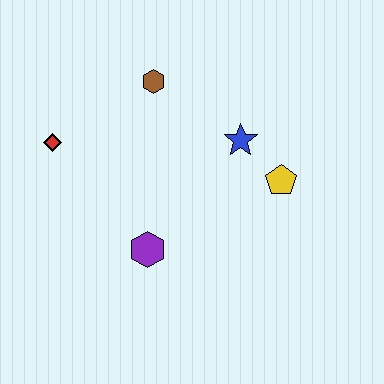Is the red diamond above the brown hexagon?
No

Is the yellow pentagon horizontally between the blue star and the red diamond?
No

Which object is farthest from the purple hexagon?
The brown hexagon is farthest from the purple hexagon.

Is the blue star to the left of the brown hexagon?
No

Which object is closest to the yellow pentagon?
The blue star is closest to the yellow pentagon.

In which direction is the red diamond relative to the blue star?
The red diamond is to the left of the blue star.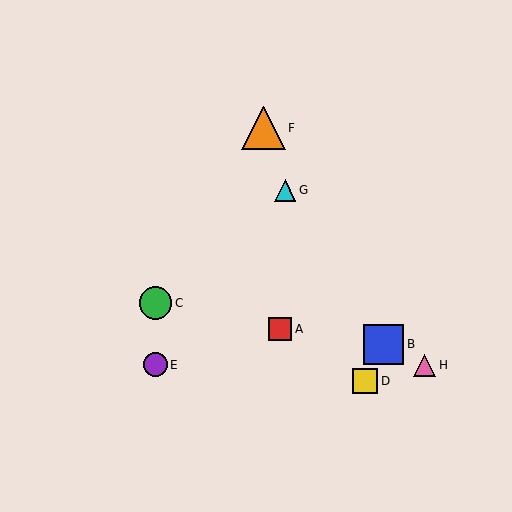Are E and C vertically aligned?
Yes, both are at x≈156.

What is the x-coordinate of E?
Object E is at x≈156.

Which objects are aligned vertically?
Objects C, E are aligned vertically.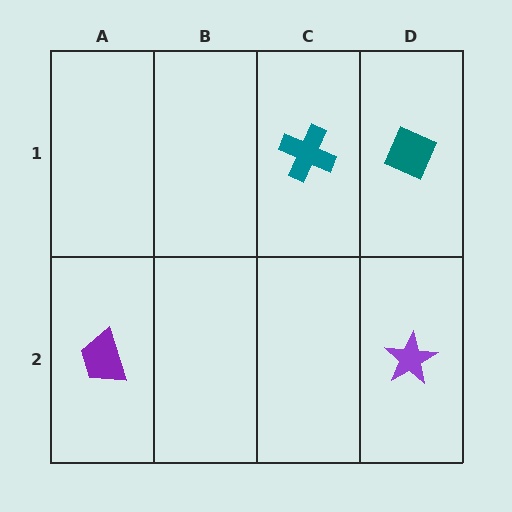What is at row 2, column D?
A purple star.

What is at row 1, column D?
A teal diamond.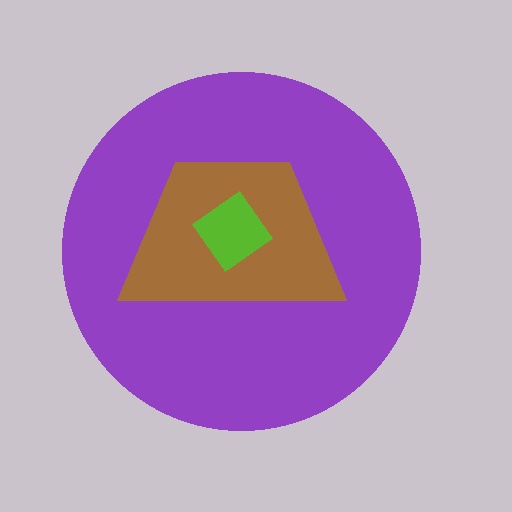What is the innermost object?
The lime diamond.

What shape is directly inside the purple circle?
The brown trapezoid.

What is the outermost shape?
The purple circle.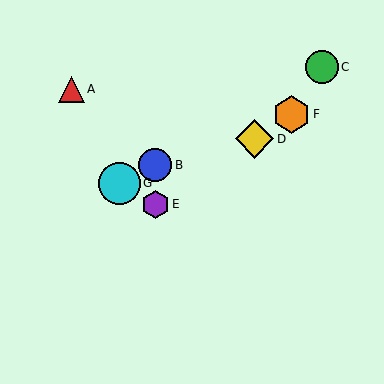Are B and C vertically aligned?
No, B is at x≈155 and C is at x≈322.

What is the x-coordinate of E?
Object E is at x≈155.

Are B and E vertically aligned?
Yes, both are at x≈155.